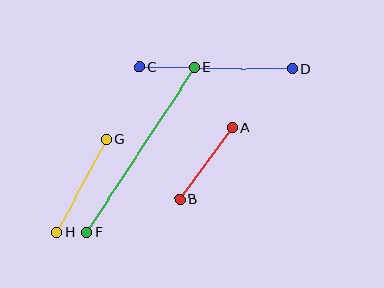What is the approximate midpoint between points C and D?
The midpoint is at approximately (216, 68) pixels.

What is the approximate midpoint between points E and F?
The midpoint is at approximately (141, 150) pixels.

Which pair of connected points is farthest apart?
Points E and F are farthest apart.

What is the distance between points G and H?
The distance is approximately 106 pixels.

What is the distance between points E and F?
The distance is approximately 197 pixels.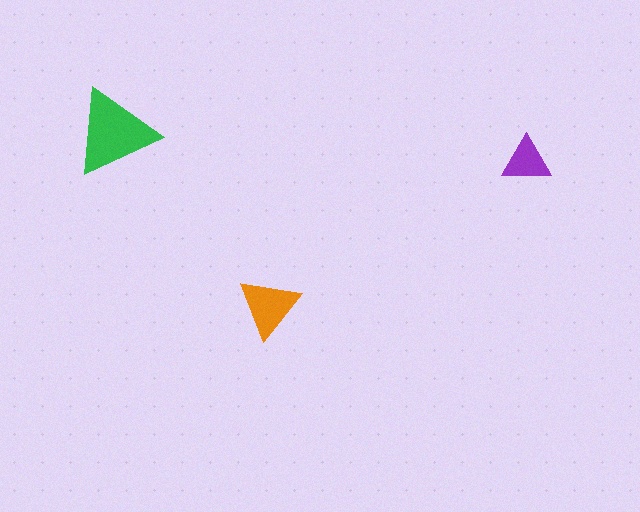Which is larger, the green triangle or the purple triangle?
The green one.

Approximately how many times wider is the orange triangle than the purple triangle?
About 1.5 times wider.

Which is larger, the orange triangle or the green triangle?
The green one.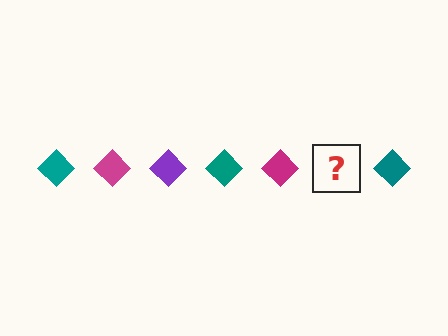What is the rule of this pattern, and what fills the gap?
The rule is that the pattern cycles through teal, magenta, purple diamonds. The gap should be filled with a purple diamond.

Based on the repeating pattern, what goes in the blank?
The blank should be a purple diamond.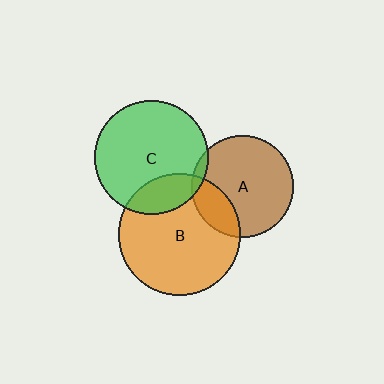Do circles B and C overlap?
Yes.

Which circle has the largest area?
Circle B (orange).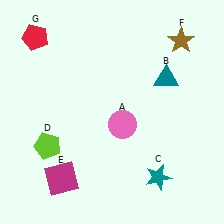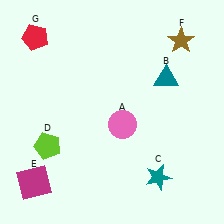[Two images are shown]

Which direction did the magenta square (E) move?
The magenta square (E) moved left.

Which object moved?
The magenta square (E) moved left.